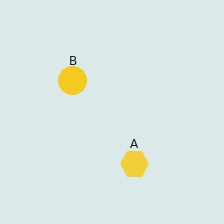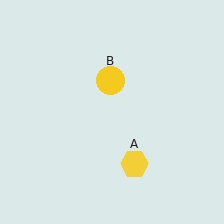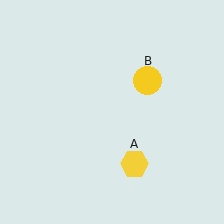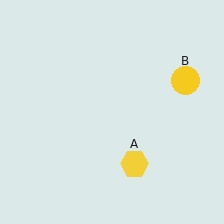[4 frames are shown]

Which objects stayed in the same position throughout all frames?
Yellow hexagon (object A) remained stationary.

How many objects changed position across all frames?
1 object changed position: yellow circle (object B).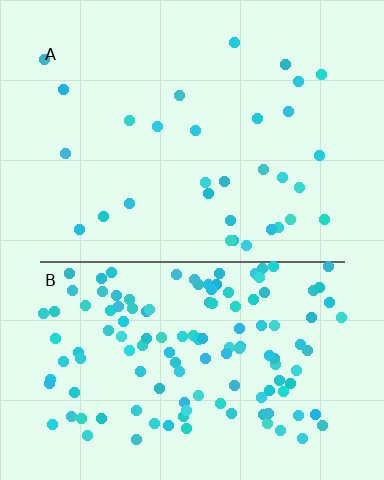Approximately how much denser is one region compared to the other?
Approximately 4.3× — region B over region A.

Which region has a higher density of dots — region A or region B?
B (the bottom).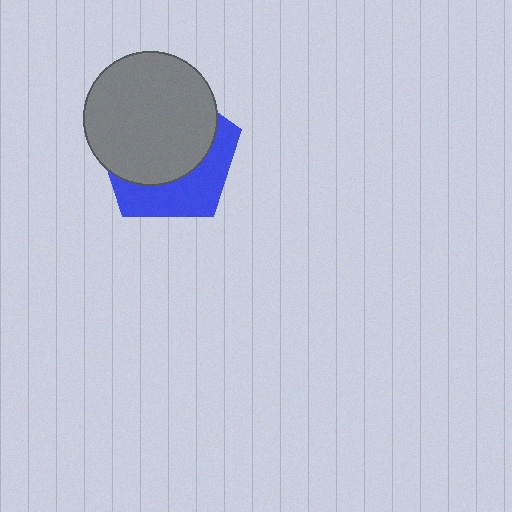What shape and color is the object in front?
The object in front is a gray circle.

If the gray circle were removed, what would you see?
You would see the complete blue pentagon.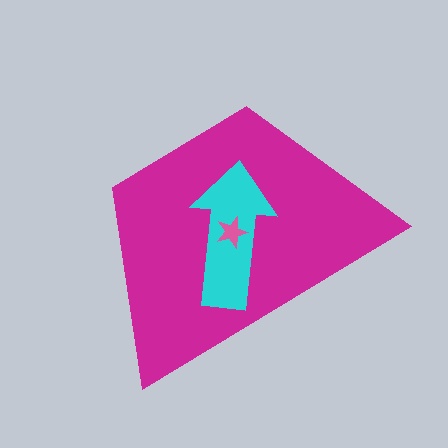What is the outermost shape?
The magenta trapezoid.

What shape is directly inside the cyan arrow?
The pink star.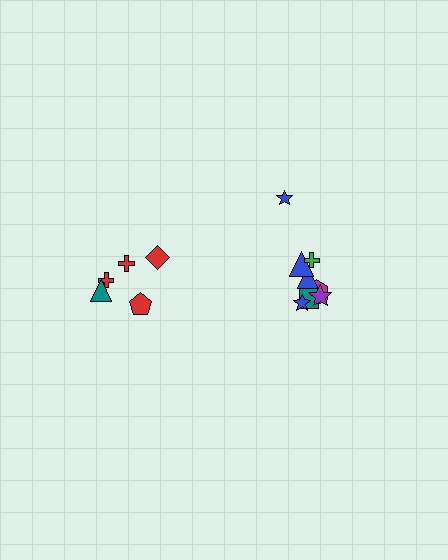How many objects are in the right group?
There are 8 objects.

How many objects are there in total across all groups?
There are 13 objects.